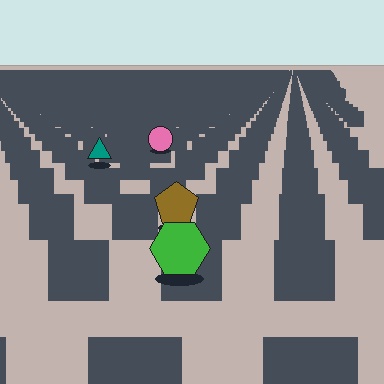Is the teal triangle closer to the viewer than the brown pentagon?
No. The brown pentagon is closer — you can tell from the texture gradient: the ground texture is coarser near it.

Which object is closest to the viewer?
The green hexagon is closest. The texture marks near it are larger and more spread out.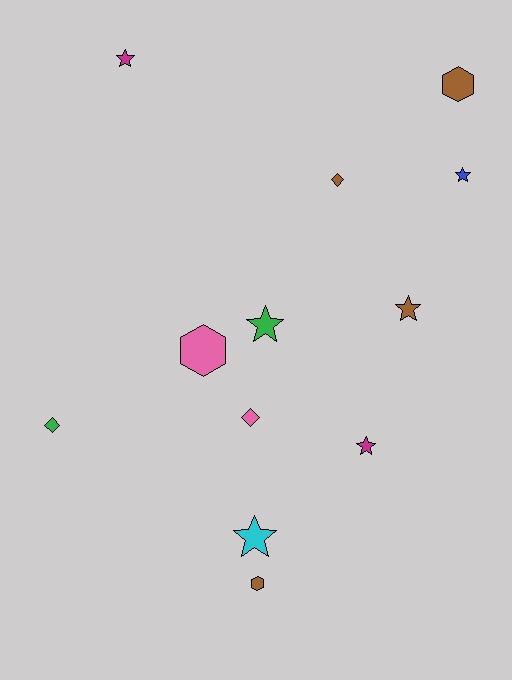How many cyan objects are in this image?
There is 1 cyan object.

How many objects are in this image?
There are 12 objects.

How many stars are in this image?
There are 6 stars.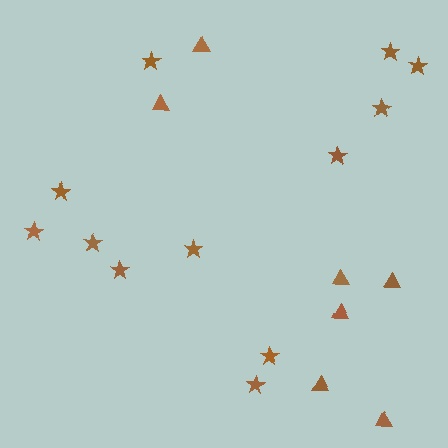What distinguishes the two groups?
There are 2 groups: one group of triangles (7) and one group of stars (12).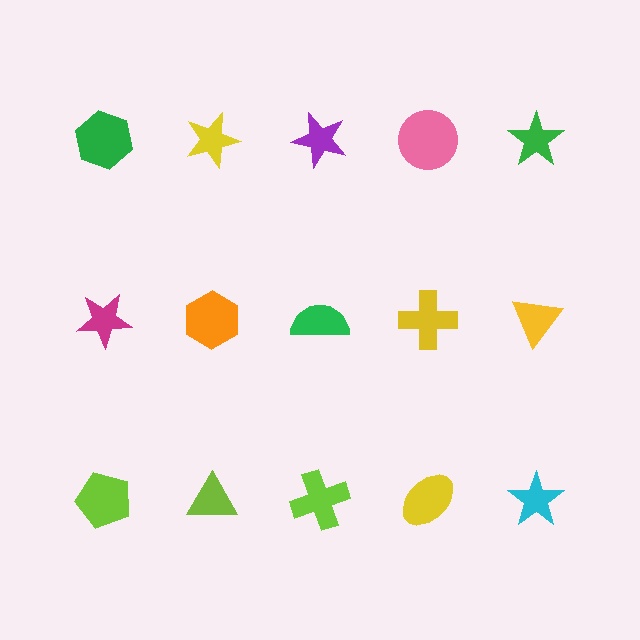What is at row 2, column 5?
A yellow triangle.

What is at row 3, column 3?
A lime cross.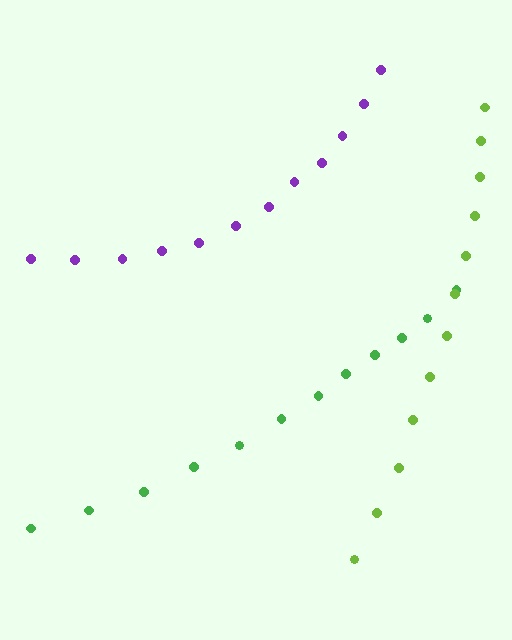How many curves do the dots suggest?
There are 3 distinct paths.